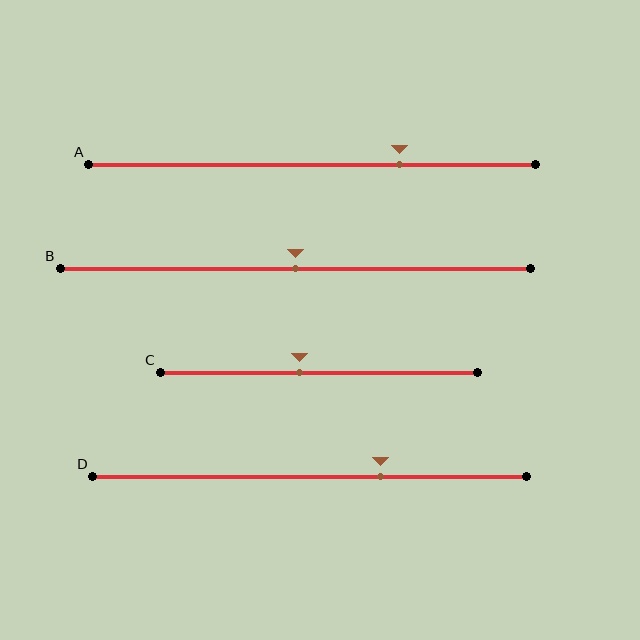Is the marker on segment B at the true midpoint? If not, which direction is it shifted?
Yes, the marker on segment B is at the true midpoint.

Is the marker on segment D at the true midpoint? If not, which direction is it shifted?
No, the marker on segment D is shifted to the right by about 16% of the segment length.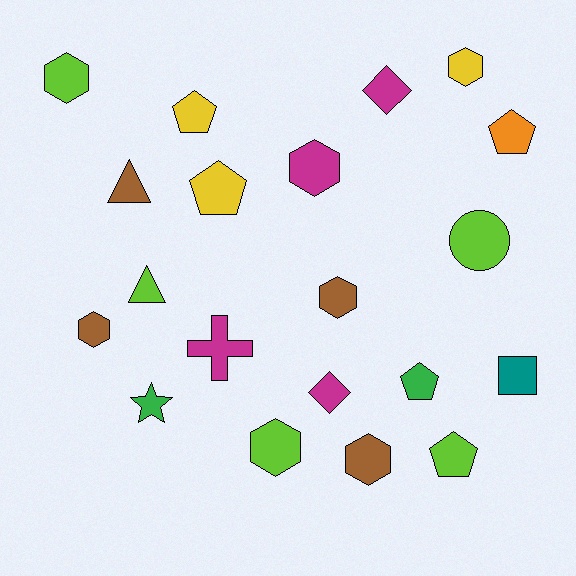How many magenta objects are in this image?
There are 4 magenta objects.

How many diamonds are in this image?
There are 2 diamonds.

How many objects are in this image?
There are 20 objects.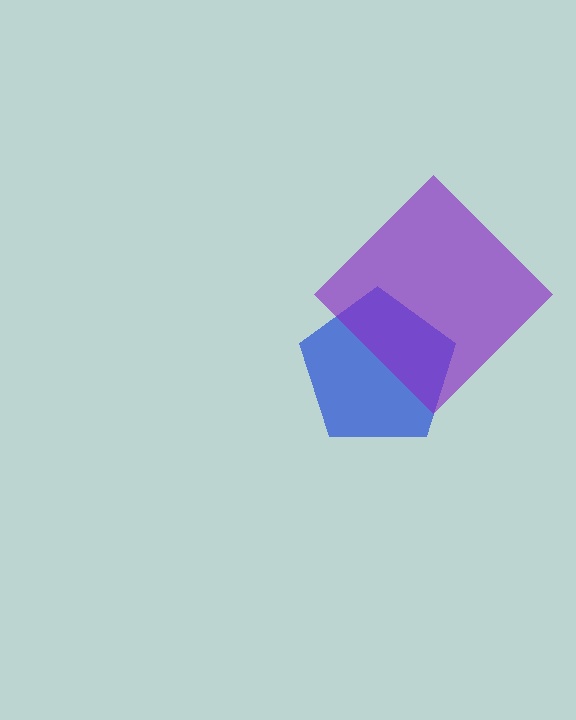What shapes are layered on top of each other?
The layered shapes are: a blue pentagon, a purple diamond.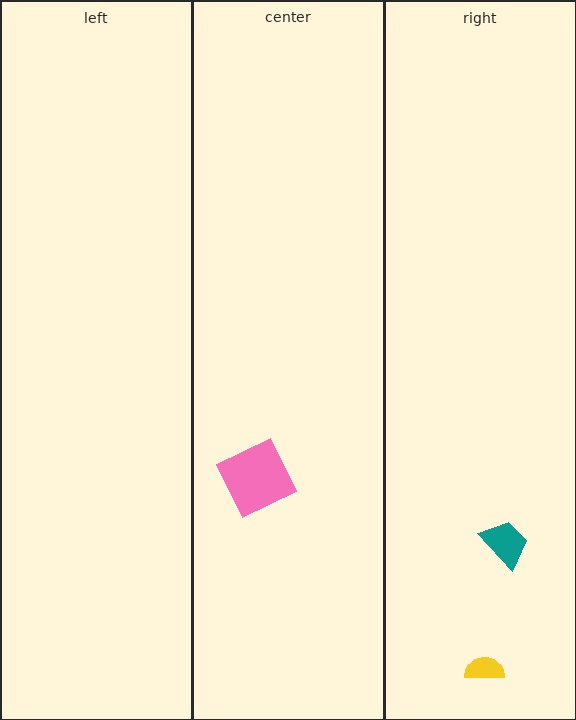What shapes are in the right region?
The yellow semicircle, the teal trapezoid.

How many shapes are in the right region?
2.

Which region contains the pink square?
The center region.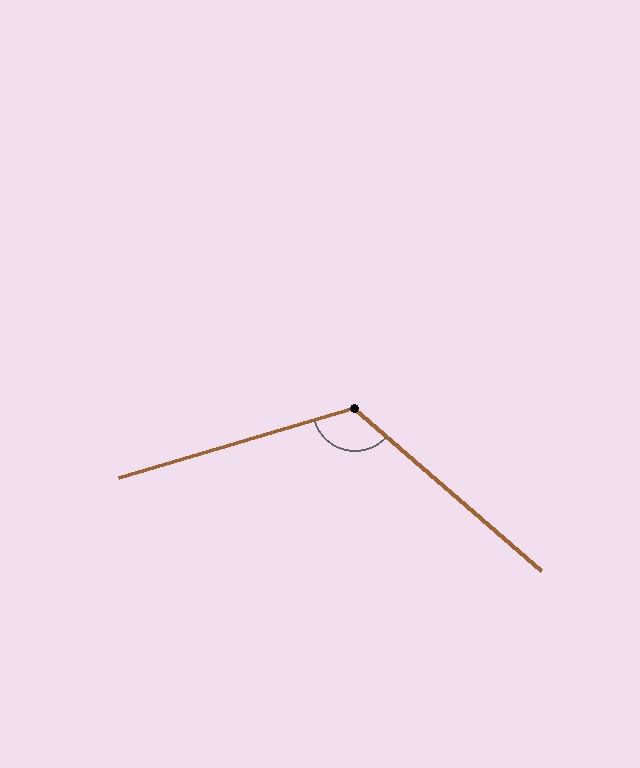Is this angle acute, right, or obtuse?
It is obtuse.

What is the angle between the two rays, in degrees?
Approximately 123 degrees.